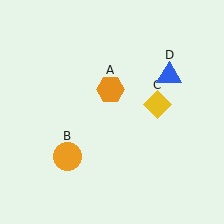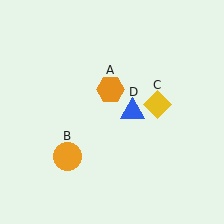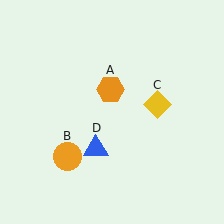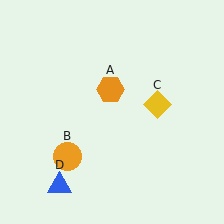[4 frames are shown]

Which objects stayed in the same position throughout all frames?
Orange hexagon (object A) and orange circle (object B) and yellow diamond (object C) remained stationary.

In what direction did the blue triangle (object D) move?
The blue triangle (object D) moved down and to the left.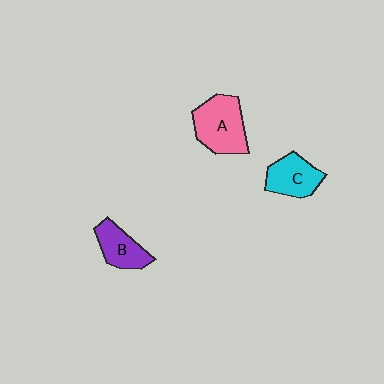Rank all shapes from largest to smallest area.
From largest to smallest: A (pink), C (cyan), B (purple).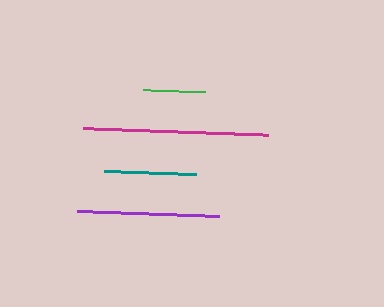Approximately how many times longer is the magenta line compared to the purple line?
The magenta line is approximately 1.3 times the length of the purple line.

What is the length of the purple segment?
The purple segment is approximately 142 pixels long.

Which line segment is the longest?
The magenta line is the longest at approximately 185 pixels.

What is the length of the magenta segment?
The magenta segment is approximately 185 pixels long.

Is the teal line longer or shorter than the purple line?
The purple line is longer than the teal line.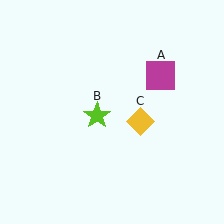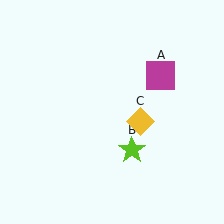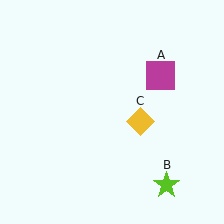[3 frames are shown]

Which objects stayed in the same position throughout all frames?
Magenta square (object A) and yellow diamond (object C) remained stationary.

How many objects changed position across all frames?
1 object changed position: lime star (object B).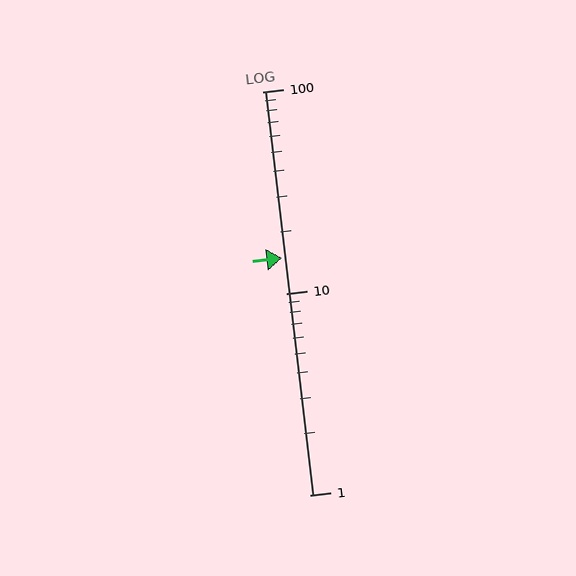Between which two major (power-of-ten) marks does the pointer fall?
The pointer is between 10 and 100.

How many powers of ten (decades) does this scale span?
The scale spans 2 decades, from 1 to 100.